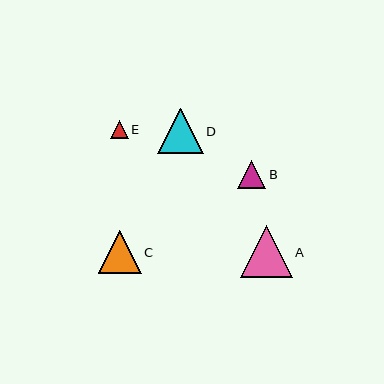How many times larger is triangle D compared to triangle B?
Triangle D is approximately 1.6 times the size of triangle B.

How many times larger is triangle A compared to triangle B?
Triangle A is approximately 1.8 times the size of triangle B.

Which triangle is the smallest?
Triangle E is the smallest with a size of approximately 18 pixels.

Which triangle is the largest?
Triangle A is the largest with a size of approximately 51 pixels.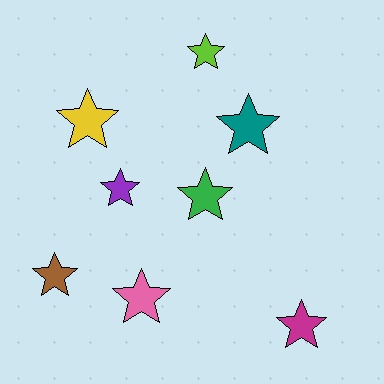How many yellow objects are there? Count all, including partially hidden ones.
There is 1 yellow object.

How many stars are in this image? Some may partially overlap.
There are 8 stars.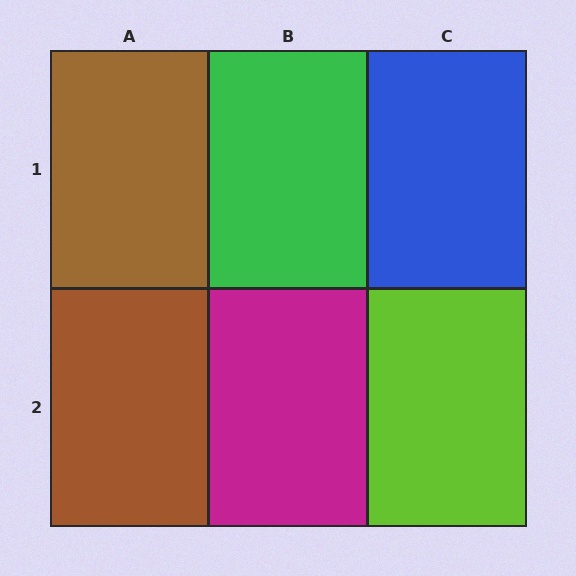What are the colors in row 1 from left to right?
Brown, green, blue.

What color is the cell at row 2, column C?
Lime.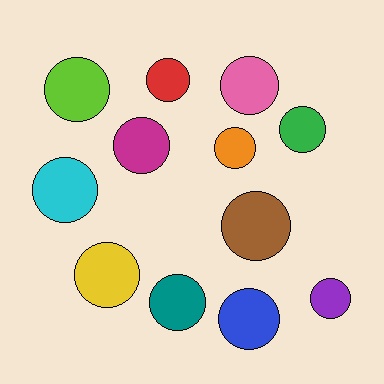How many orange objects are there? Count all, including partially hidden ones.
There is 1 orange object.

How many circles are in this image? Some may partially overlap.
There are 12 circles.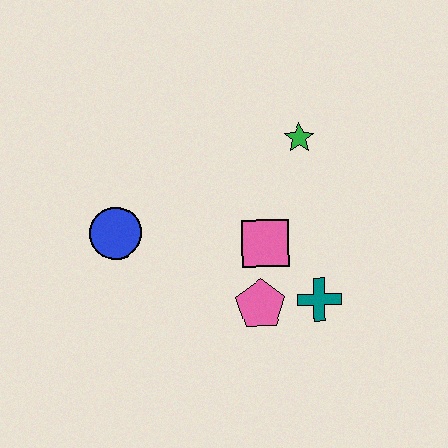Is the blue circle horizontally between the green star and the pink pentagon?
No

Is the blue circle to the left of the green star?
Yes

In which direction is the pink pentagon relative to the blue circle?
The pink pentagon is to the right of the blue circle.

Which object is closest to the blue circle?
The pink square is closest to the blue circle.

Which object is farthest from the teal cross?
The blue circle is farthest from the teal cross.